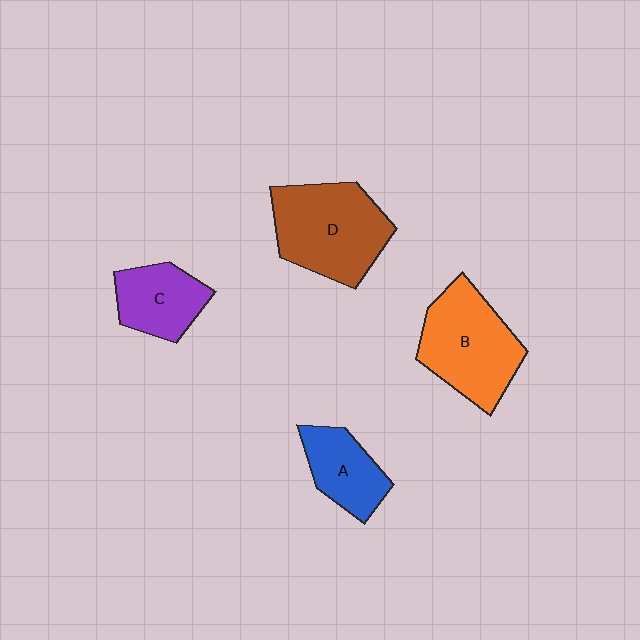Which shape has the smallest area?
Shape A (blue).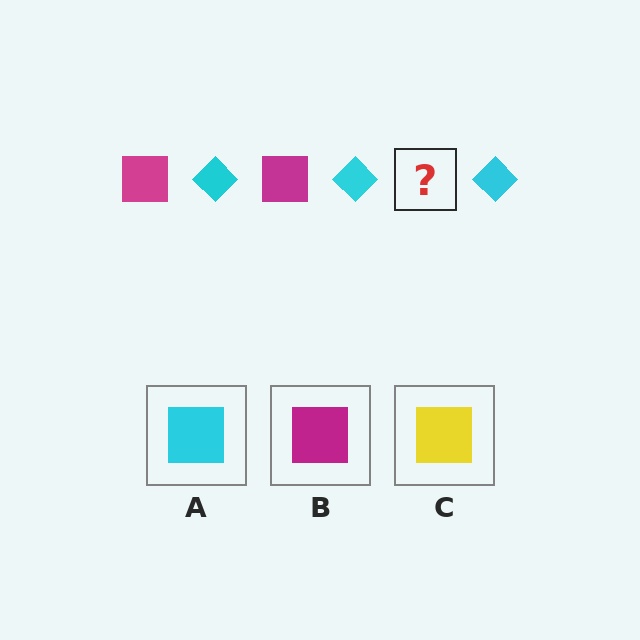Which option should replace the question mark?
Option B.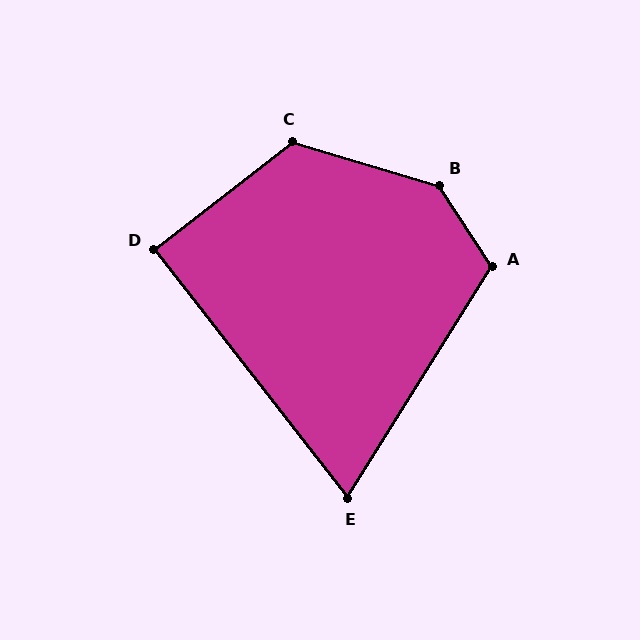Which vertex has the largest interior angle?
B, at approximately 139 degrees.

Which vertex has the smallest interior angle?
E, at approximately 70 degrees.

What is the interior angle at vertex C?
Approximately 126 degrees (obtuse).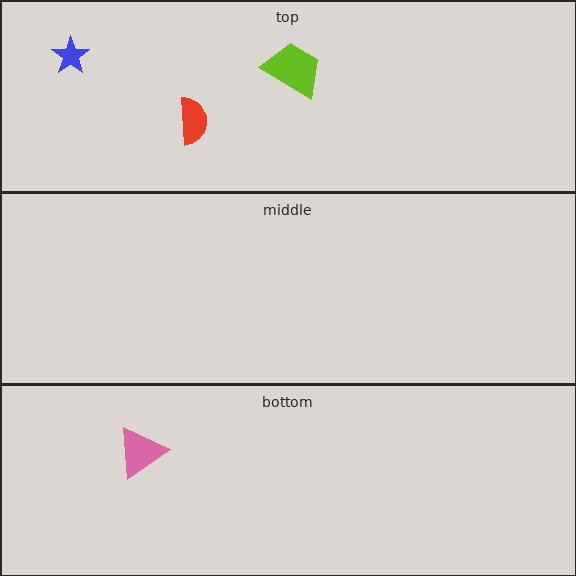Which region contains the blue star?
The top region.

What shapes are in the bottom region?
The pink triangle.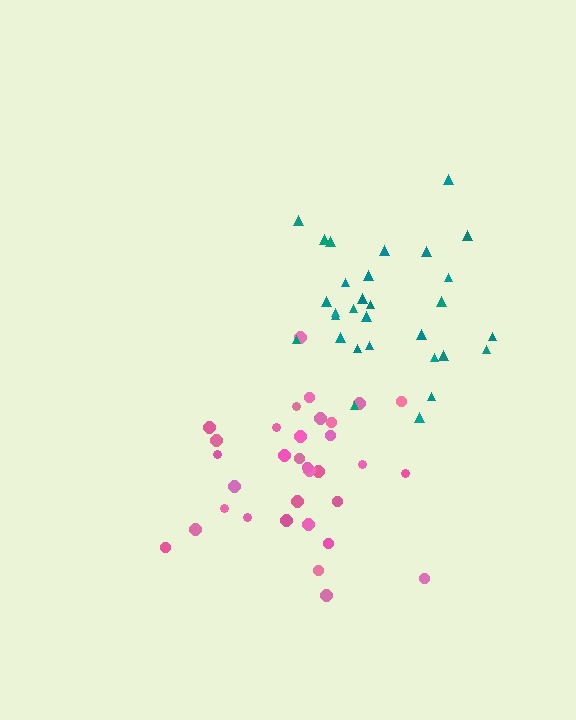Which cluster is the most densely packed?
Teal.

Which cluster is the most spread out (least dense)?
Pink.